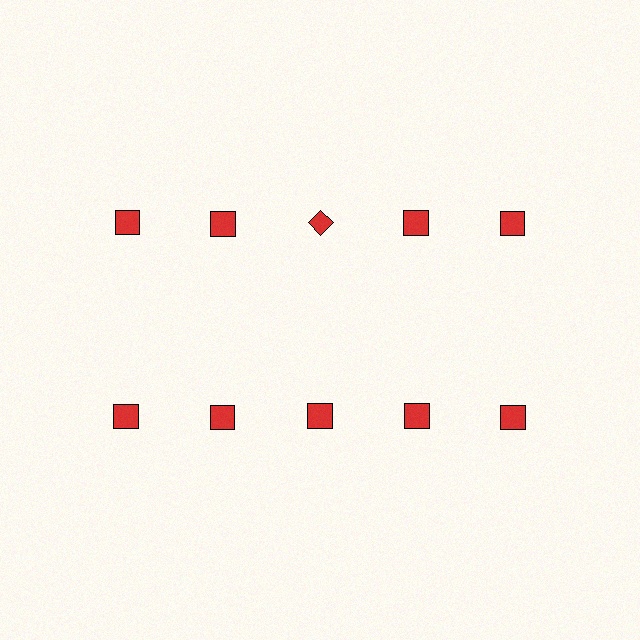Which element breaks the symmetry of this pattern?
The red diamond in the top row, center column breaks the symmetry. All other shapes are red squares.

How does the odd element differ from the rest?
It has a different shape: diamond instead of square.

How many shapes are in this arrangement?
There are 10 shapes arranged in a grid pattern.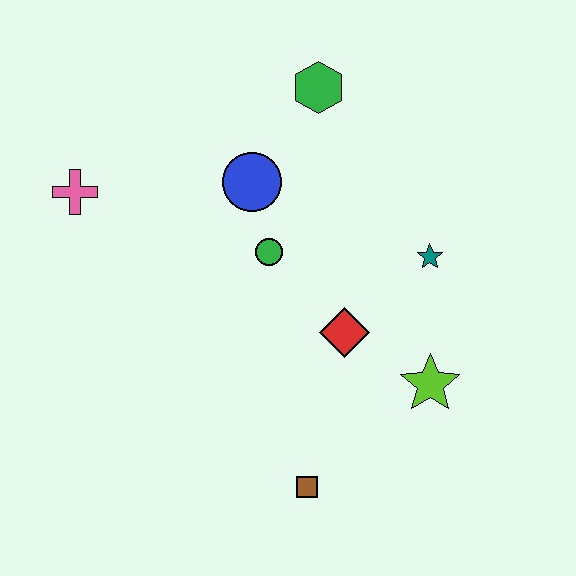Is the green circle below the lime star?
No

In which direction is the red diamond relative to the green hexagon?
The red diamond is below the green hexagon.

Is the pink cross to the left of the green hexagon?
Yes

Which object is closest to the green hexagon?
The blue circle is closest to the green hexagon.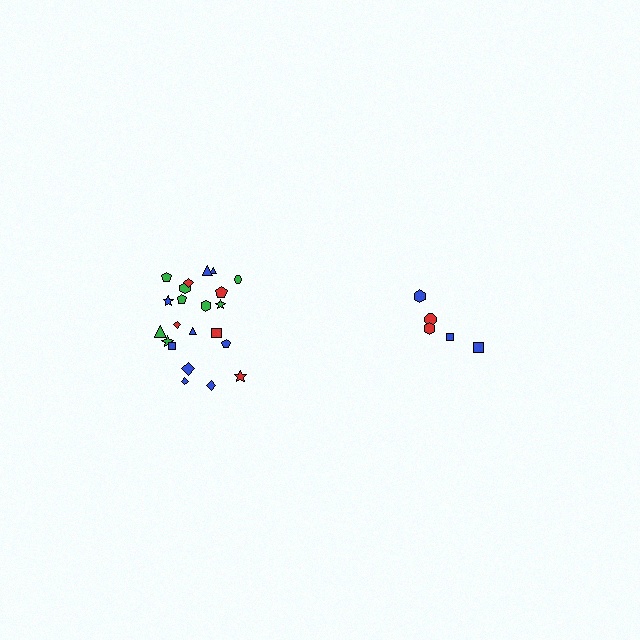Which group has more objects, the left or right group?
The left group.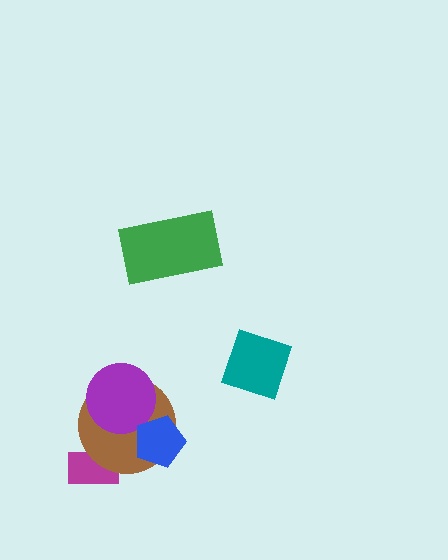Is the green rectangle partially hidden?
No, no other shape covers it.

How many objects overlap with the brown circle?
3 objects overlap with the brown circle.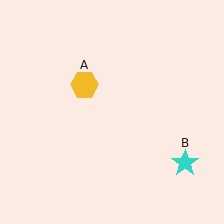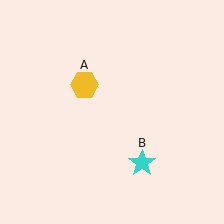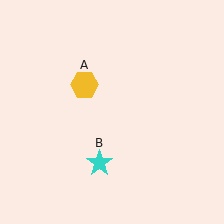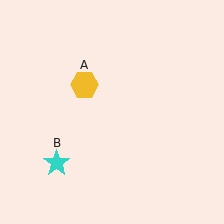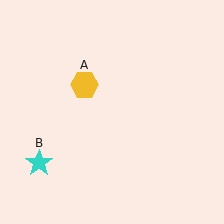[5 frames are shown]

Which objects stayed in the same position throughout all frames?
Yellow hexagon (object A) remained stationary.